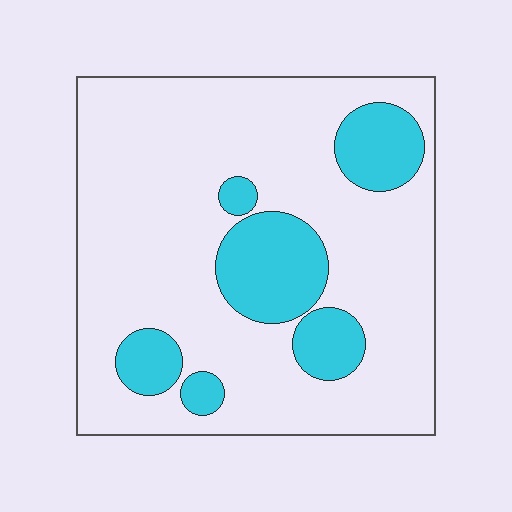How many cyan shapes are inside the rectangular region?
6.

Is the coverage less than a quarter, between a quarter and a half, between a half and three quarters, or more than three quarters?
Less than a quarter.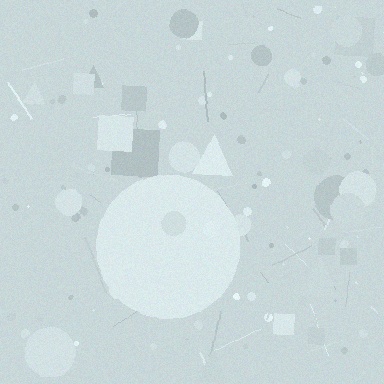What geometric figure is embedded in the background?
A circle is embedded in the background.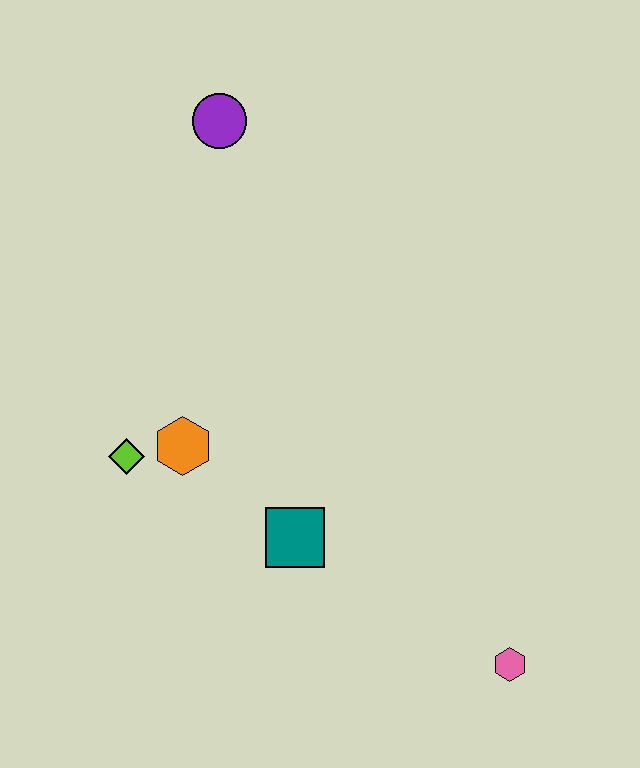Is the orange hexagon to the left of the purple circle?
Yes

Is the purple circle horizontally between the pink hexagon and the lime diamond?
Yes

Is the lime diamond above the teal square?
Yes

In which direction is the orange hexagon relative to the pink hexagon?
The orange hexagon is to the left of the pink hexagon.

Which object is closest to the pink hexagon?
The teal square is closest to the pink hexagon.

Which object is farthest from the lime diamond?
The pink hexagon is farthest from the lime diamond.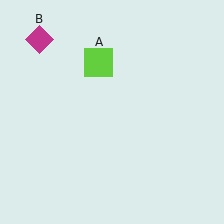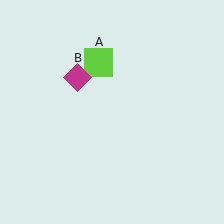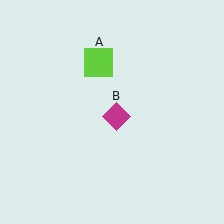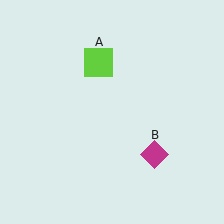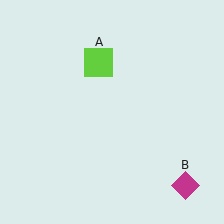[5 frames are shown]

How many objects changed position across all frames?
1 object changed position: magenta diamond (object B).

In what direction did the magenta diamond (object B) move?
The magenta diamond (object B) moved down and to the right.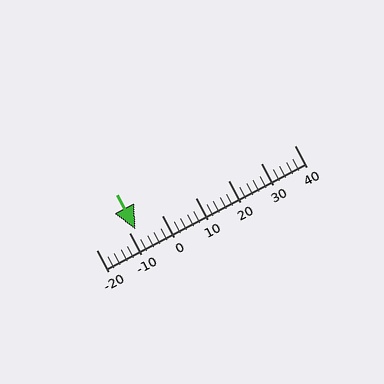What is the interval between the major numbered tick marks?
The major tick marks are spaced 10 units apart.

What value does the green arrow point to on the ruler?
The green arrow points to approximately -8.